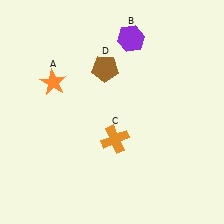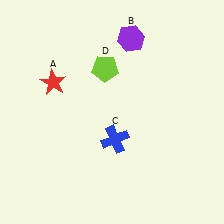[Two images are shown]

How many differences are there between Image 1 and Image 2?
There are 3 differences between the two images.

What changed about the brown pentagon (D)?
In Image 1, D is brown. In Image 2, it changed to lime.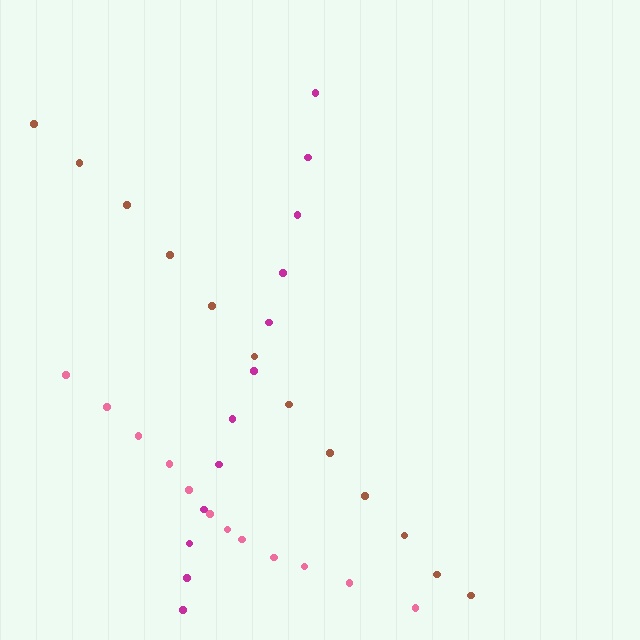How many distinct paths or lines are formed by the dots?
There are 3 distinct paths.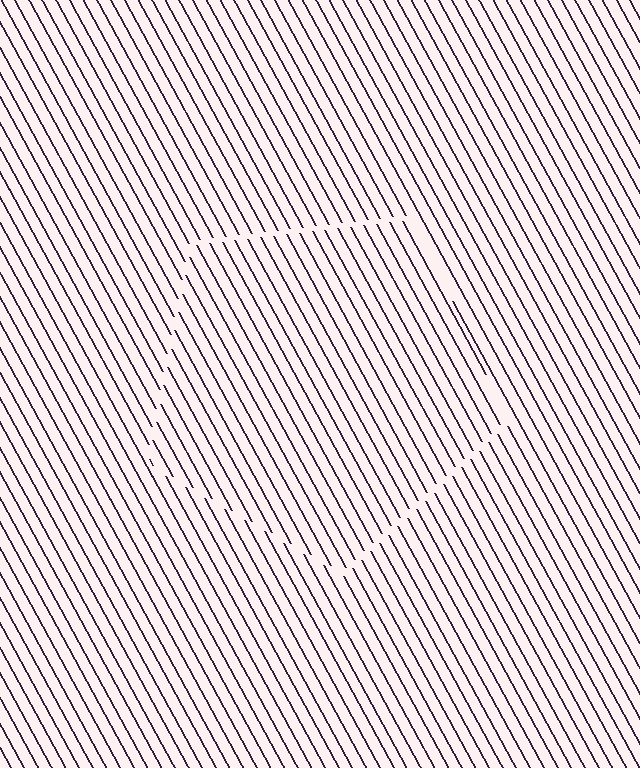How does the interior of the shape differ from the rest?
The interior of the shape contains the same grating, shifted by half a period — the contour is defined by the phase discontinuity where line-ends from the inner and outer gratings abut.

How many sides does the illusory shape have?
5 sides — the line-ends trace a pentagon.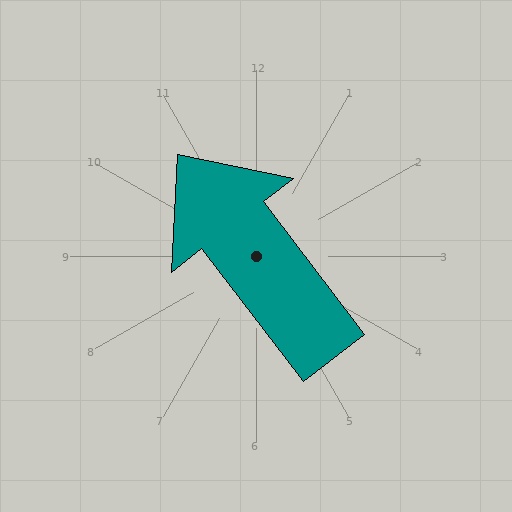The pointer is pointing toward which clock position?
Roughly 11 o'clock.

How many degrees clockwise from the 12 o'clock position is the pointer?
Approximately 323 degrees.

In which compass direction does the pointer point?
Northwest.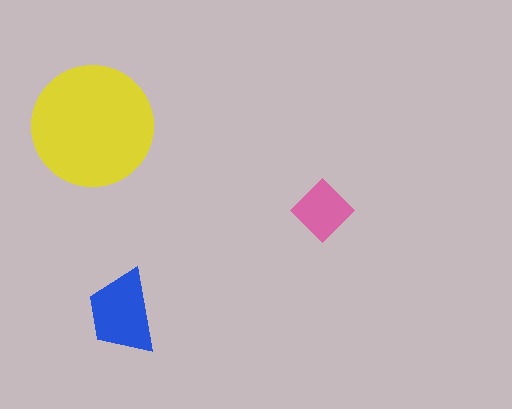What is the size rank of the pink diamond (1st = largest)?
3rd.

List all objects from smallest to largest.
The pink diamond, the blue trapezoid, the yellow circle.